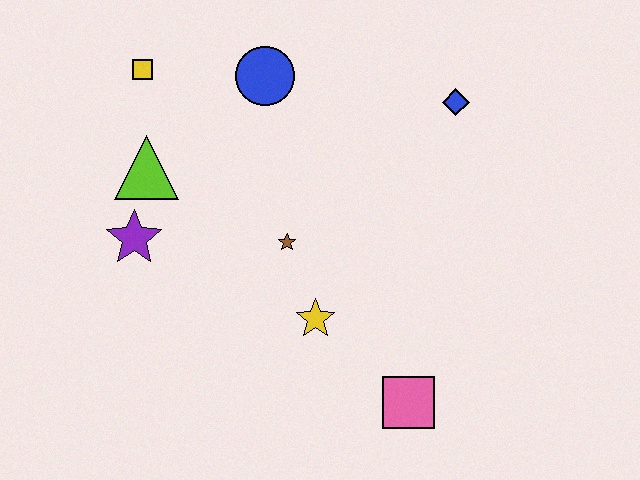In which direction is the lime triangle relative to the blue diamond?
The lime triangle is to the left of the blue diamond.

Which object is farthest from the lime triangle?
The pink square is farthest from the lime triangle.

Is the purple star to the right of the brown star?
No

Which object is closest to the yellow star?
The brown star is closest to the yellow star.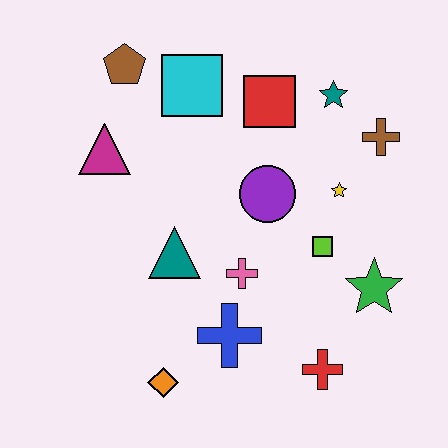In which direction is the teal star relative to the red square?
The teal star is to the right of the red square.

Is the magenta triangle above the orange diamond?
Yes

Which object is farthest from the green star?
The brown pentagon is farthest from the green star.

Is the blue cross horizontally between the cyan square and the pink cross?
Yes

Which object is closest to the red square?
The teal star is closest to the red square.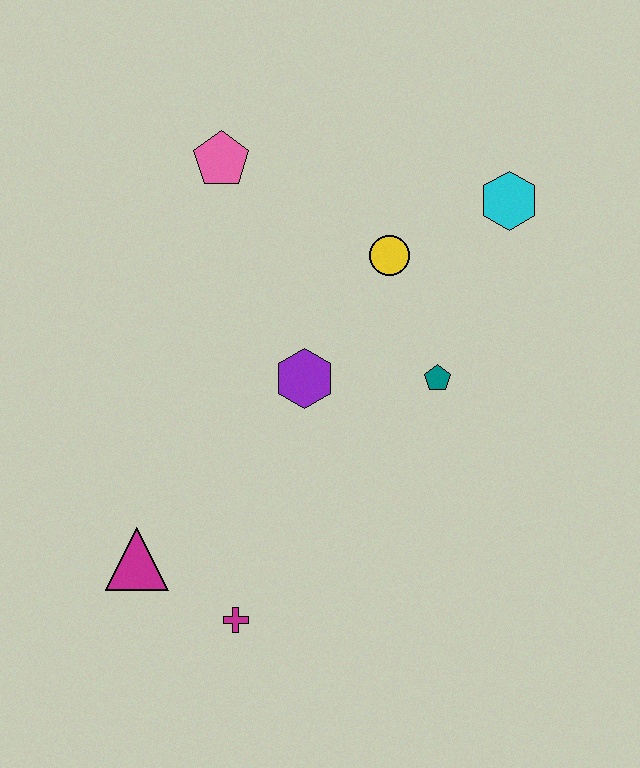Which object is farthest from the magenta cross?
The cyan hexagon is farthest from the magenta cross.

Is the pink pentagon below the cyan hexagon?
No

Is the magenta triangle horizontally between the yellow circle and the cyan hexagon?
No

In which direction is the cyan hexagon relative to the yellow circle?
The cyan hexagon is to the right of the yellow circle.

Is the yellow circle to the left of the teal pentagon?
Yes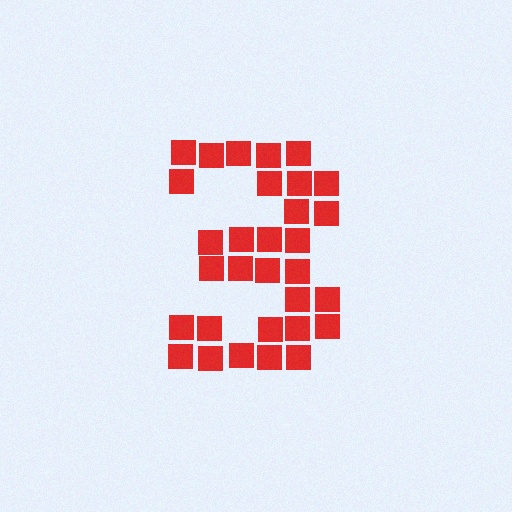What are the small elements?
The small elements are squares.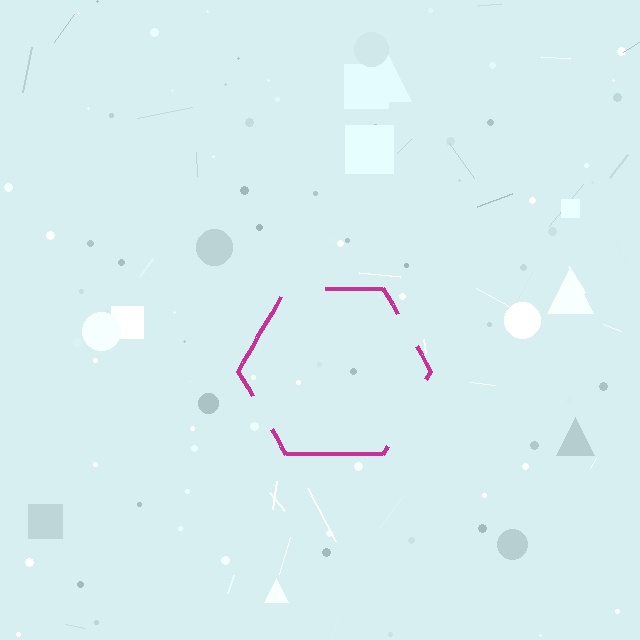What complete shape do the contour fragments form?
The contour fragments form a hexagon.